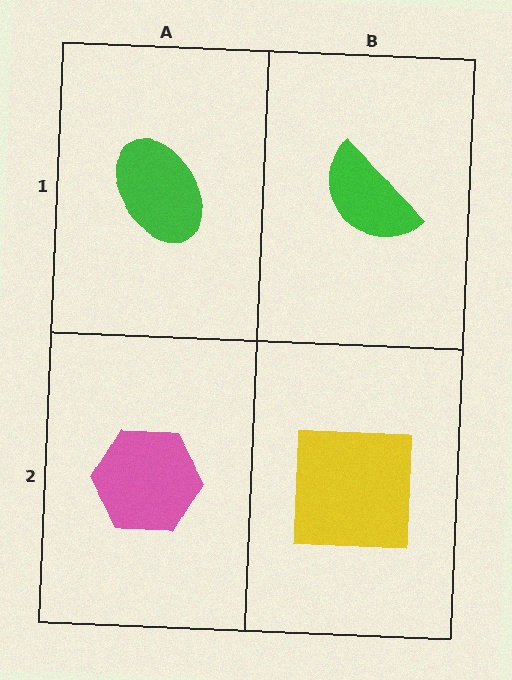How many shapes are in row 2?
2 shapes.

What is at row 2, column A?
A pink hexagon.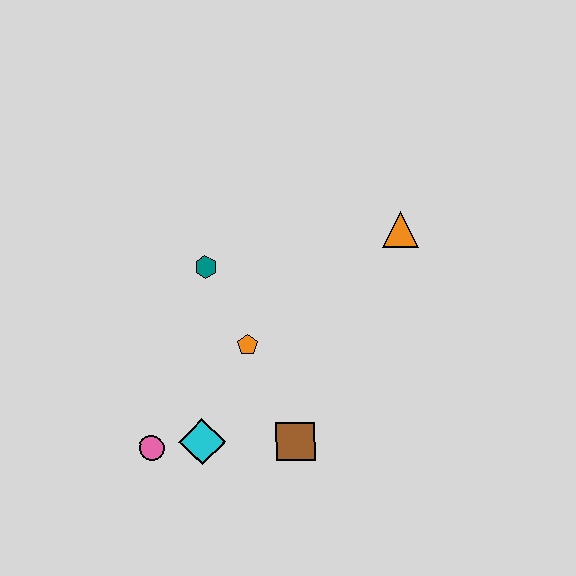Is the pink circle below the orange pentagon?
Yes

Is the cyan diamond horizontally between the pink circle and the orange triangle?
Yes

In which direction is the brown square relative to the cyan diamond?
The brown square is to the right of the cyan diamond.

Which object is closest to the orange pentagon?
The teal hexagon is closest to the orange pentagon.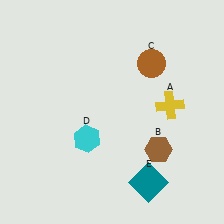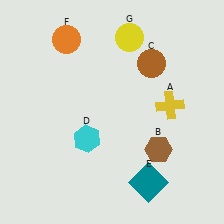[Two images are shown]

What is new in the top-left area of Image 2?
An orange circle (F) was added in the top-left area of Image 2.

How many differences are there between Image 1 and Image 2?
There are 2 differences between the two images.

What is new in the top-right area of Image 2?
A yellow circle (G) was added in the top-right area of Image 2.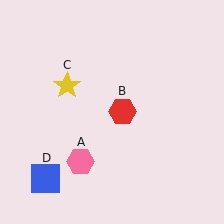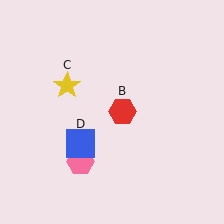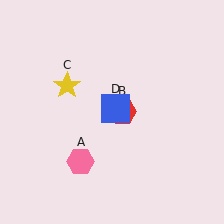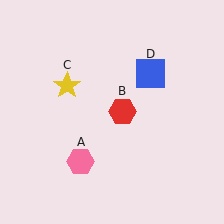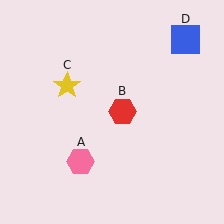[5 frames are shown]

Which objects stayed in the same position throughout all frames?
Pink hexagon (object A) and red hexagon (object B) and yellow star (object C) remained stationary.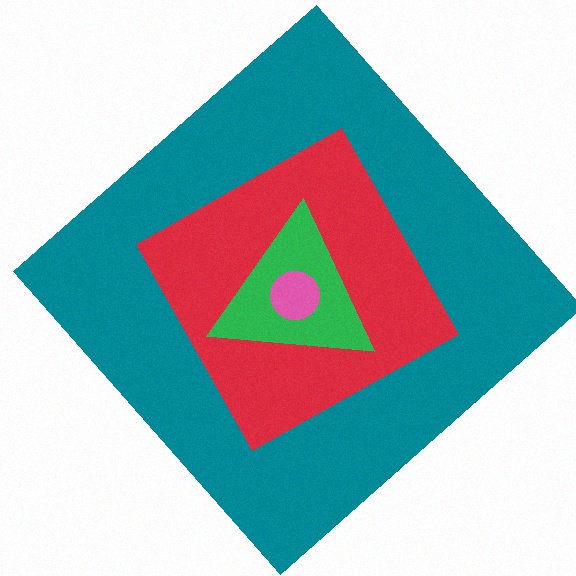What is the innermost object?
The pink circle.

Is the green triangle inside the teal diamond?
Yes.